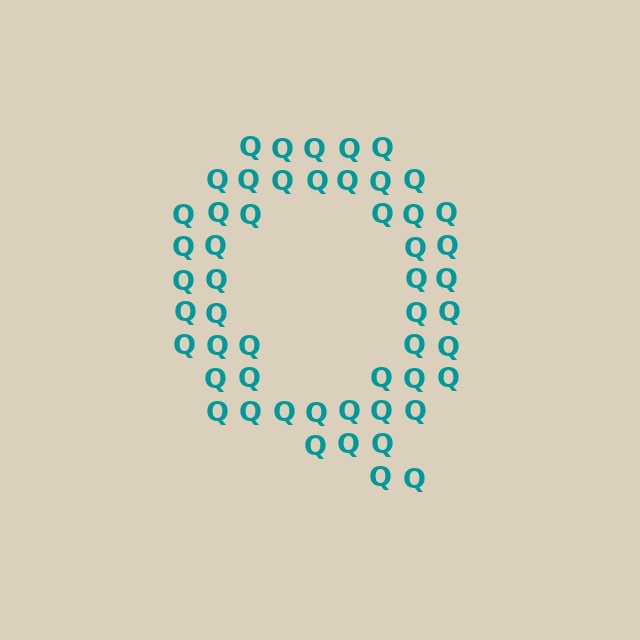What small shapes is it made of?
It is made of small letter Q's.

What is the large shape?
The large shape is the letter Q.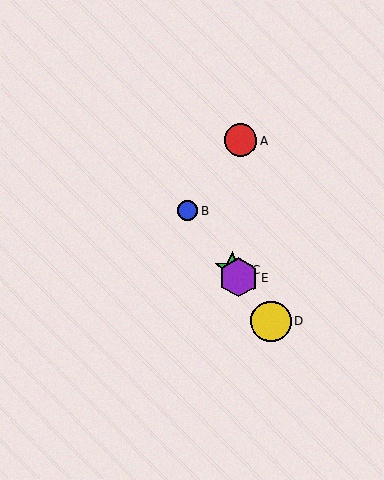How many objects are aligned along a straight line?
4 objects (B, C, D, E) are aligned along a straight line.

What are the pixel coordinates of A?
Object A is at (240, 140).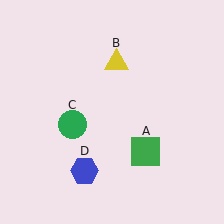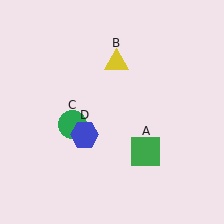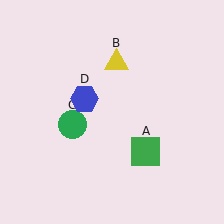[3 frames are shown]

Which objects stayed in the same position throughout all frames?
Green square (object A) and yellow triangle (object B) and green circle (object C) remained stationary.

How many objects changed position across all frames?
1 object changed position: blue hexagon (object D).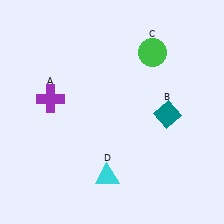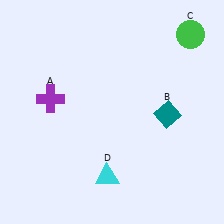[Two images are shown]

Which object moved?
The green circle (C) moved right.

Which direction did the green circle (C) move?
The green circle (C) moved right.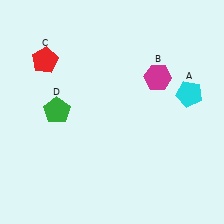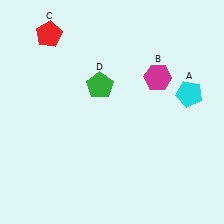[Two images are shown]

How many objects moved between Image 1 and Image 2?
2 objects moved between the two images.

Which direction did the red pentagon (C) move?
The red pentagon (C) moved up.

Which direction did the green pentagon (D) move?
The green pentagon (D) moved right.